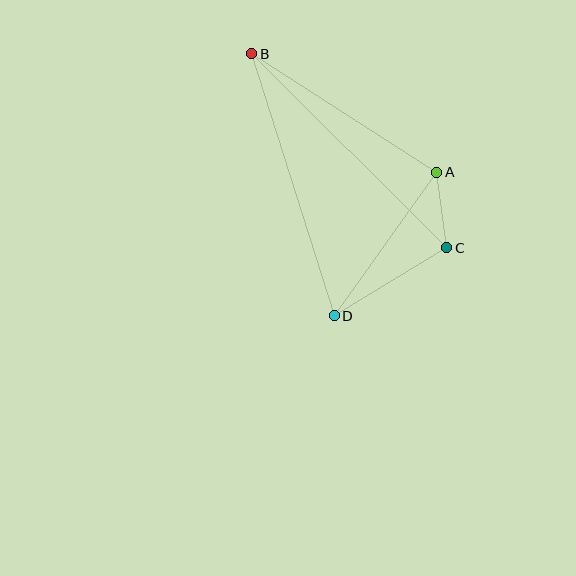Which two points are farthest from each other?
Points B and C are farthest from each other.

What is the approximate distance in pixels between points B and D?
The distance between B and D is approximately 274 pixels.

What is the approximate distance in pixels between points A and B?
The distance between A and B is approximately 219 pixels.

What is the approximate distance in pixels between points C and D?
The distance between C and D is approximately 131 pixels.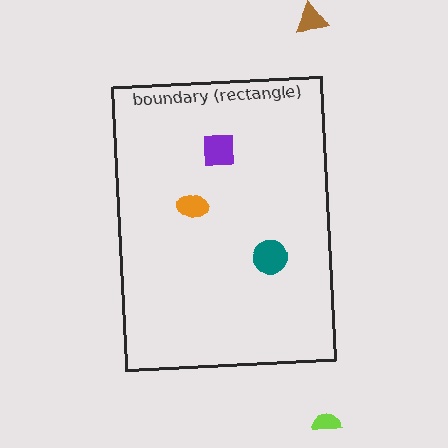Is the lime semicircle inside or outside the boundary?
Outside.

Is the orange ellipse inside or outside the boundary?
Inside.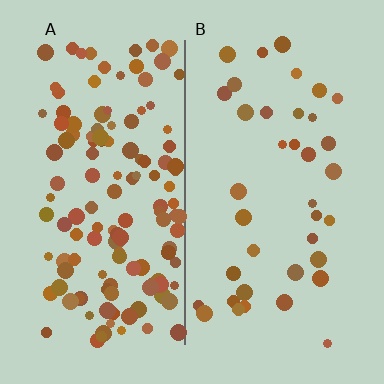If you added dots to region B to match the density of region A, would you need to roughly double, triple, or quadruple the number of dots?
Approximately triple.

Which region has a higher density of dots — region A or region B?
A (the left).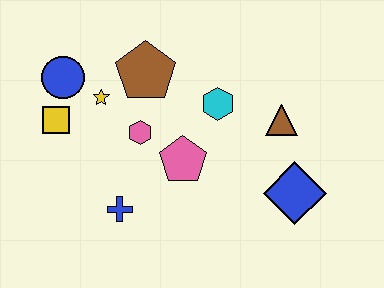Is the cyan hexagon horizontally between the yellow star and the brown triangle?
Yes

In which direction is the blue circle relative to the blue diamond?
The blue circle is to the left of the blue diamond.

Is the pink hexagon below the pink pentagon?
No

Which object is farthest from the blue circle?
The blue diamond is farthest from the blue circle.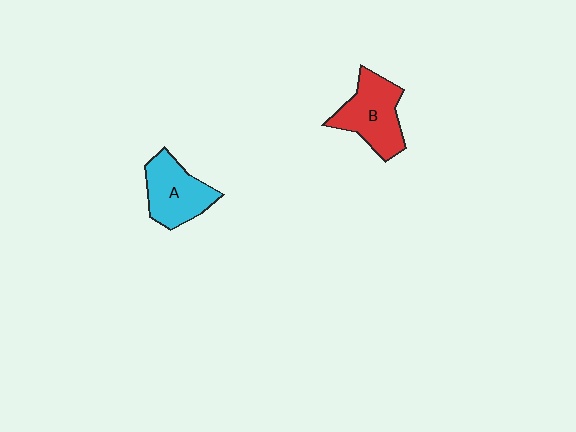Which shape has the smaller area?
Shape A (cyan).